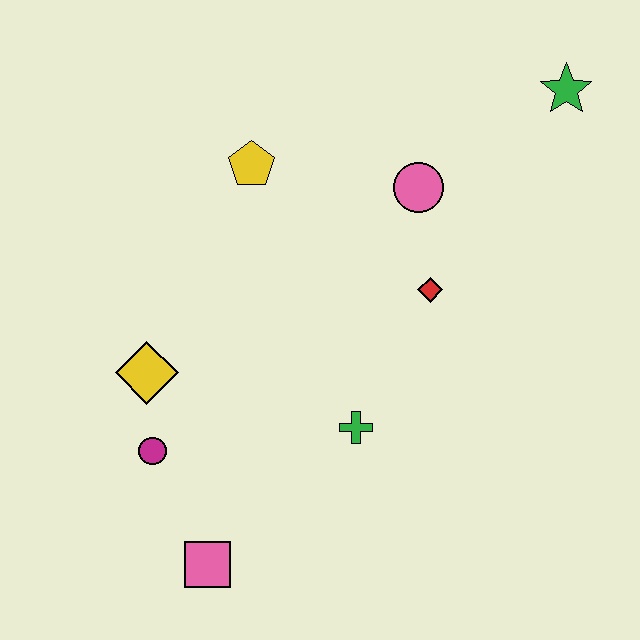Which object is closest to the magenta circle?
The yellow diamond is closest to the magenta circle.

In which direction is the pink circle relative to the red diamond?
The pink circle is above the red diamond.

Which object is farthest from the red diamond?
The pink square is farthest from the red diamond.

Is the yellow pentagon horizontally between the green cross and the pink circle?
No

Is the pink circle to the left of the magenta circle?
No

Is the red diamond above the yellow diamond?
Yes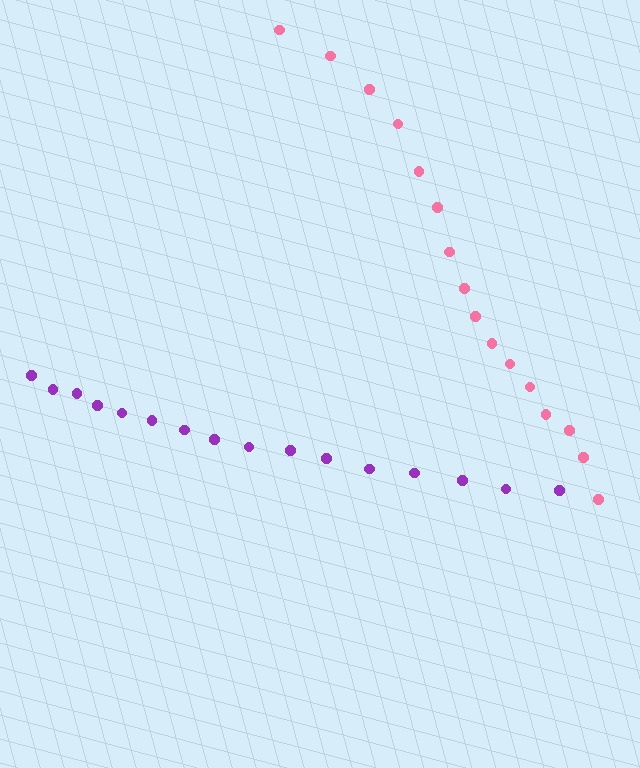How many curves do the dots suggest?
There are 2 distinct paths.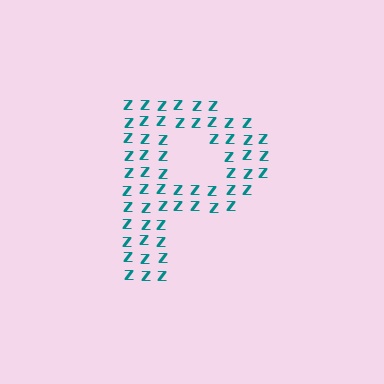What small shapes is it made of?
It is made of small letter Z's.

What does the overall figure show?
The overall figure shows the letter P.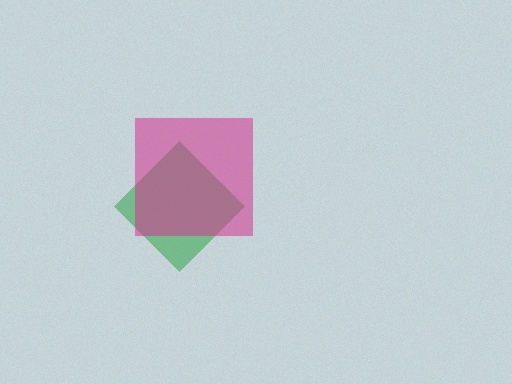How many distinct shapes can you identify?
There are 2 distinct shapes: a green diamond, a magenta square.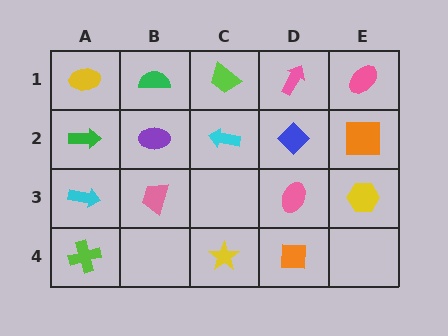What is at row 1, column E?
A pink ellipse.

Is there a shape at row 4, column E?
No, that cell is empty.